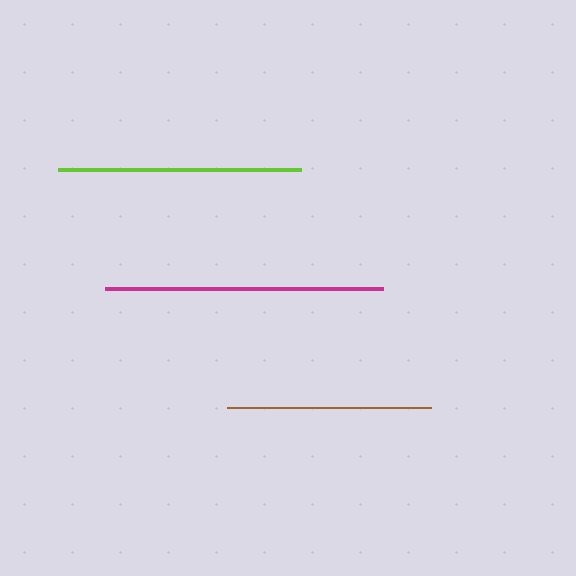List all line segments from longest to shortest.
From longest to shortest: magenta, lime, brown.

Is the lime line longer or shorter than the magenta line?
The magenta line is longer than the lime line.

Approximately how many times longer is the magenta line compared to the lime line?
The magenta line is approximately 1.1 times the length of the lime line.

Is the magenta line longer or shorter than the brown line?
The magenta line is longer than the brown line.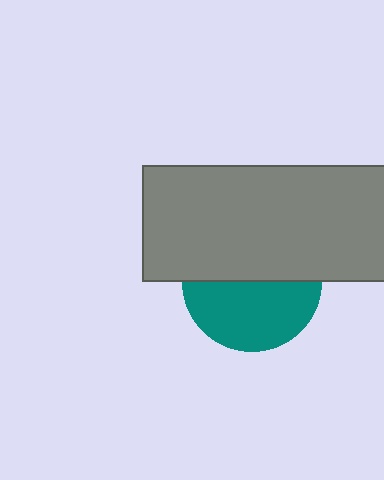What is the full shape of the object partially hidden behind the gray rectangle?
The partially hidden object is a teal circle.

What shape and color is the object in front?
The object in front is a gray rectangle.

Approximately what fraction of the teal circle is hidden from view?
Roughly 50% of the teal circle is hidden behind the gray rectangle.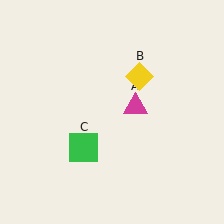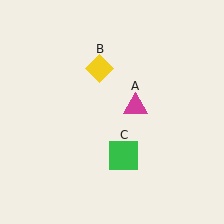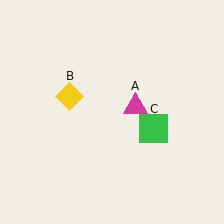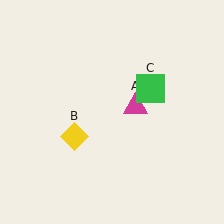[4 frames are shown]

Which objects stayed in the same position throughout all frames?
Magenta triangle (object A) remained stationary.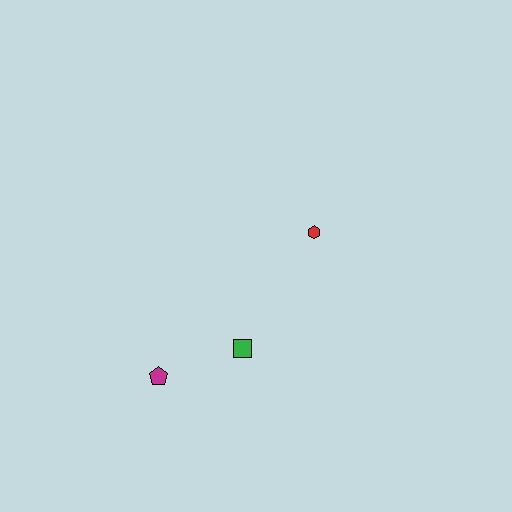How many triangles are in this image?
There are no triangles.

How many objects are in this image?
There are 3 objects.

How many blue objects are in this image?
There are no blue objects.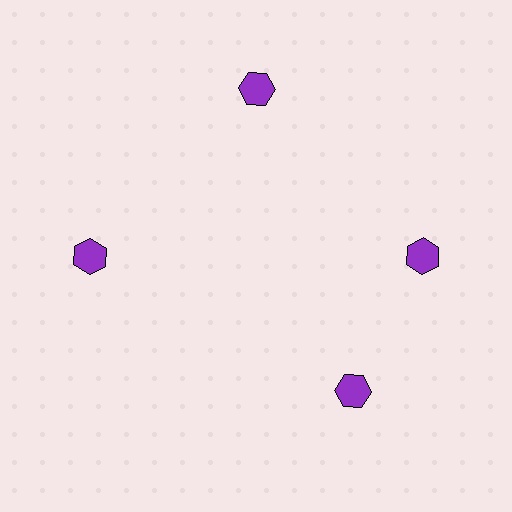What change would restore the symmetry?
The symmetry would be restored by rotating it back into even spacing with its neighbors so that all 4 hexagons sit at equal angles and equal distance from the center.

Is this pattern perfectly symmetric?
No. The 4 purple hexagons are arranged in a ring, but one element near the 6 o'clock position is rotated out of alignment along the ring, breaking the 4-fold rotational symmetry.